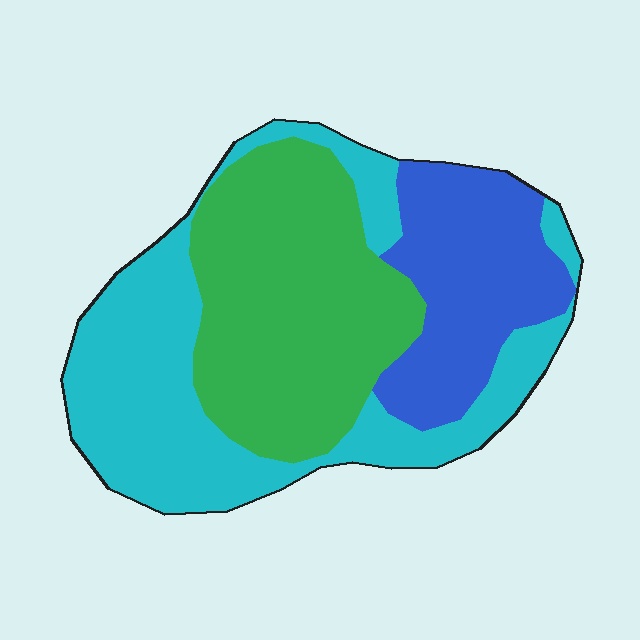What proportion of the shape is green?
Green covers 37% of the shape.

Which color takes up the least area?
Blue, at roughly 25%.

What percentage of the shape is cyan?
Cyan covers 39% of the shape.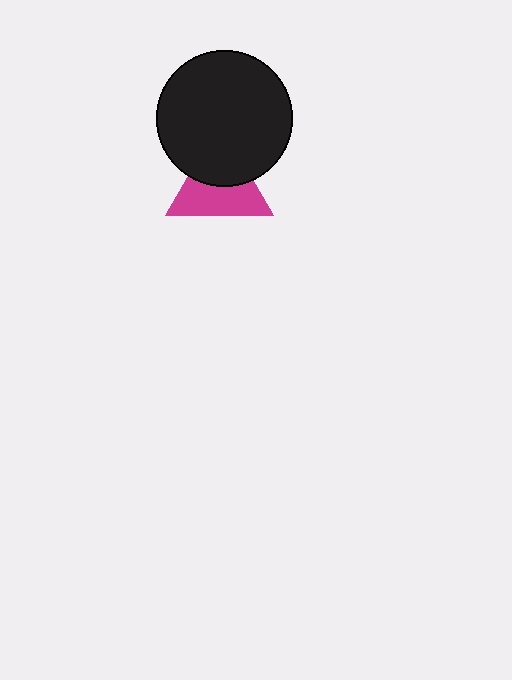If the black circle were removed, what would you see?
You would see the complete magenta triangle.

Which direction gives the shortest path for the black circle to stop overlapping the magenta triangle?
Moving up gives the shortest separation.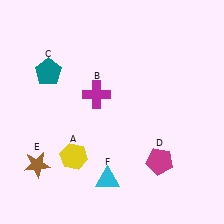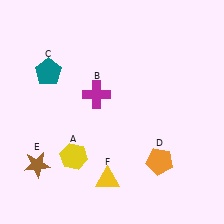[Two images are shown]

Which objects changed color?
D changed from magenta to orange. F changed from cyan to yellow.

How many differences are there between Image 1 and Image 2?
There are 2 differences between the two images.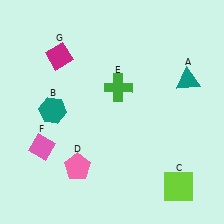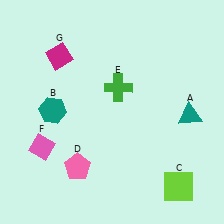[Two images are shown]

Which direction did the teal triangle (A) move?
The teal triangle (A) moved down.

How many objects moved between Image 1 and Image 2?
1 object moved between the two images.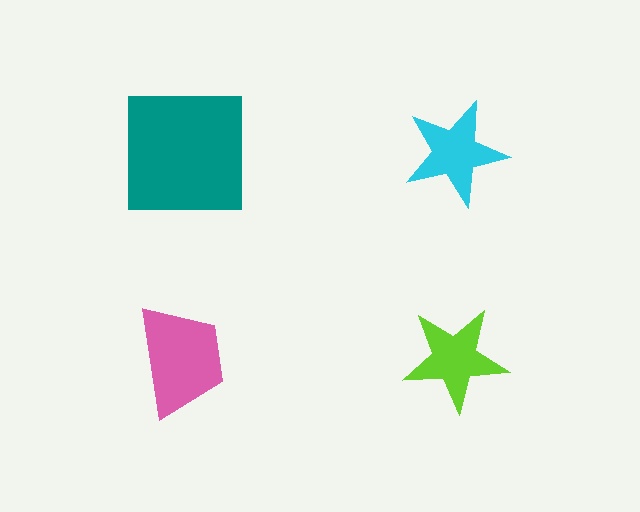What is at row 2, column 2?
A lime star.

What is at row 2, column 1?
A pink trapezoid.